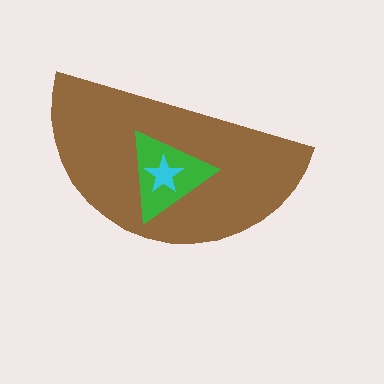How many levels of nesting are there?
3.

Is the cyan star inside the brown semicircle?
Yes.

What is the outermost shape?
The brown semicircle.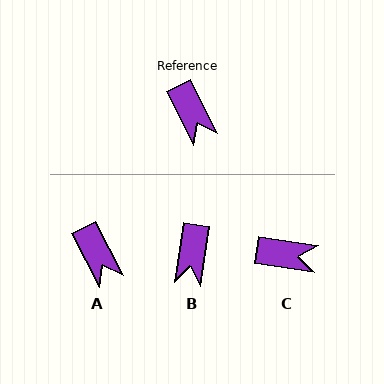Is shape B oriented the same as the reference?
No, it is off by about 36 degrees.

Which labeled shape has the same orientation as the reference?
A.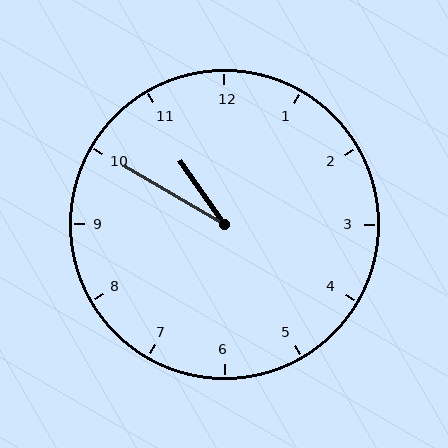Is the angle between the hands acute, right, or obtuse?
It is acute.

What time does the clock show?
10:50.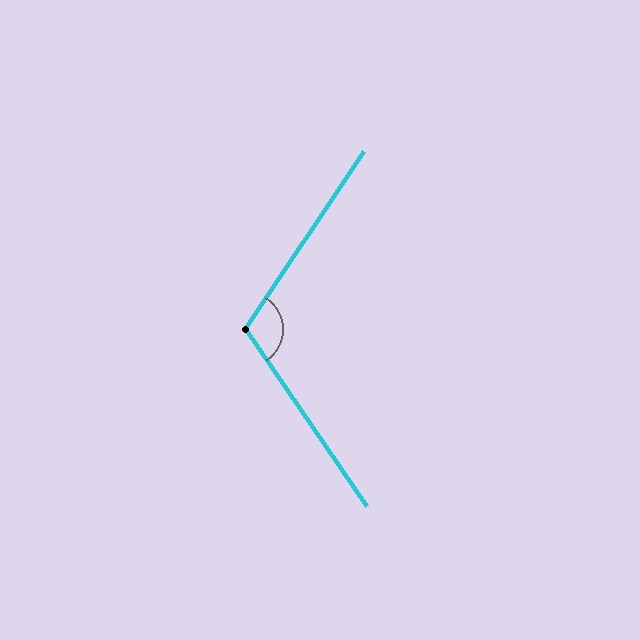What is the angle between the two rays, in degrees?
Approximately 112 degrees.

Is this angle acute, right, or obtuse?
It is obtuse.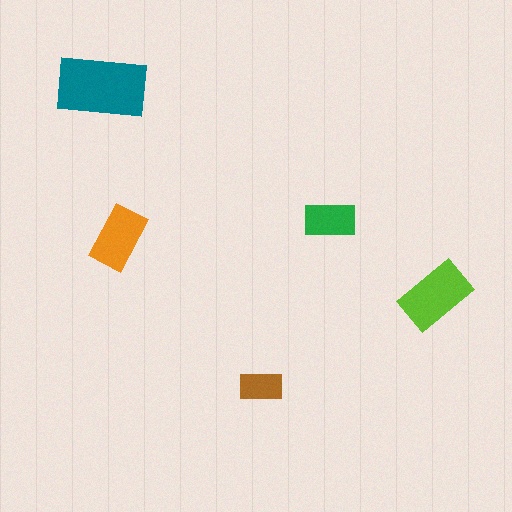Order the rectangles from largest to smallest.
the teal one, the lime one, the orange one, the green one, the brown one.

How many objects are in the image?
There are 5 objects in the image.